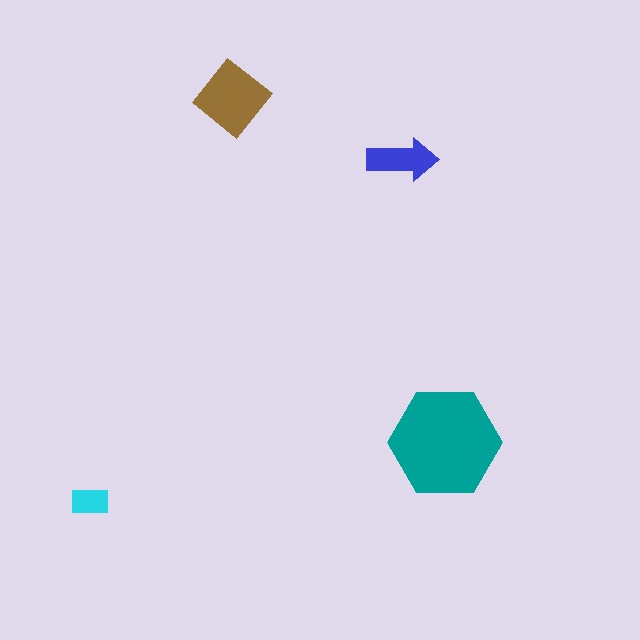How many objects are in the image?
There are 4 objects in the image.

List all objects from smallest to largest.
The cyan rectangle, the blue arrow, the brown diamond, the teal hexagon.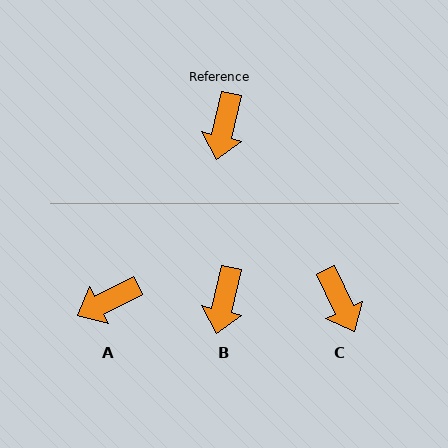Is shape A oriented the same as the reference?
No, it is off by about 50 degrees.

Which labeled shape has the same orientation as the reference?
B.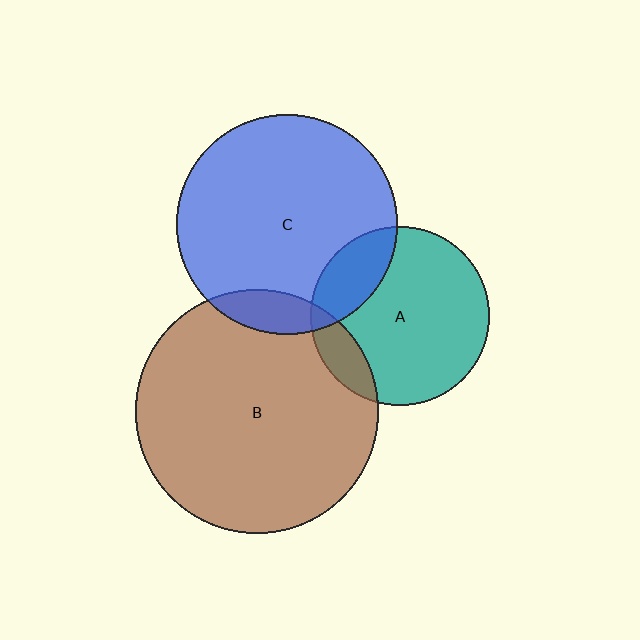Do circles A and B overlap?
Yes.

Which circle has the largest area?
Circle B (brown).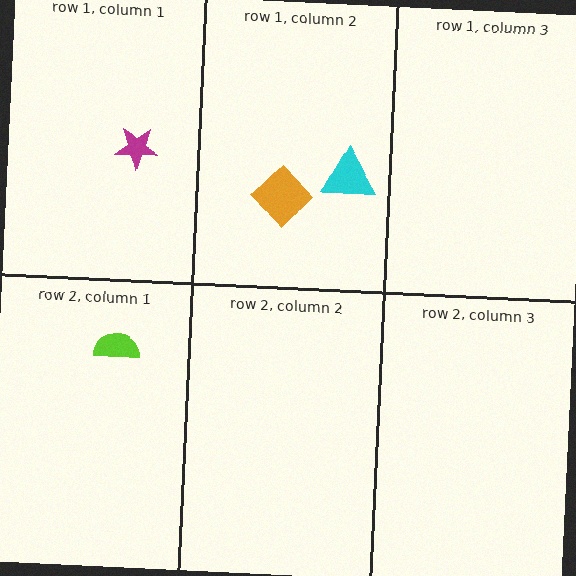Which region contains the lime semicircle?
The row 2, column 1 region.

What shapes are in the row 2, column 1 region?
The lime semicircle.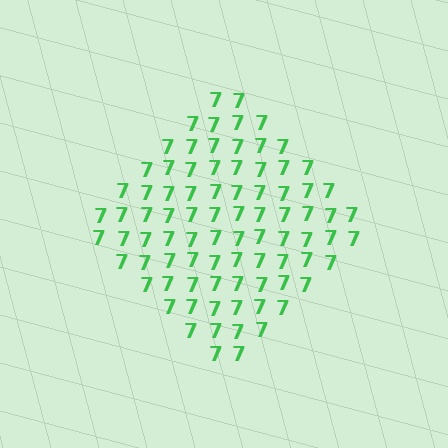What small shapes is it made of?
It is made of small digit 7's.